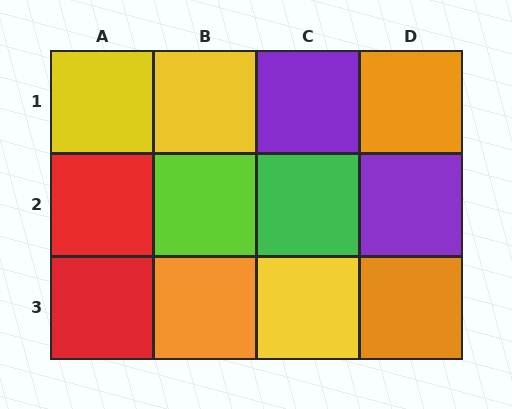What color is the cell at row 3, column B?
Orange.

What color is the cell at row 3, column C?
Yellow.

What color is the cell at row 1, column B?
Yellow.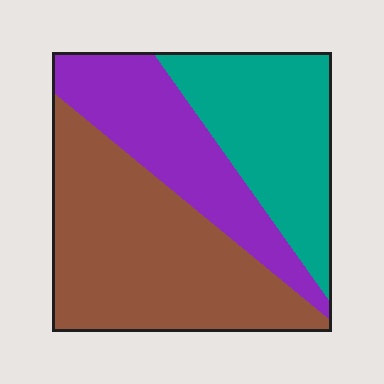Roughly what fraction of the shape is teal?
Teal covers around 30% of the shape.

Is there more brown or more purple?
Brown.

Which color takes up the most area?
Brown, at roughly 45%.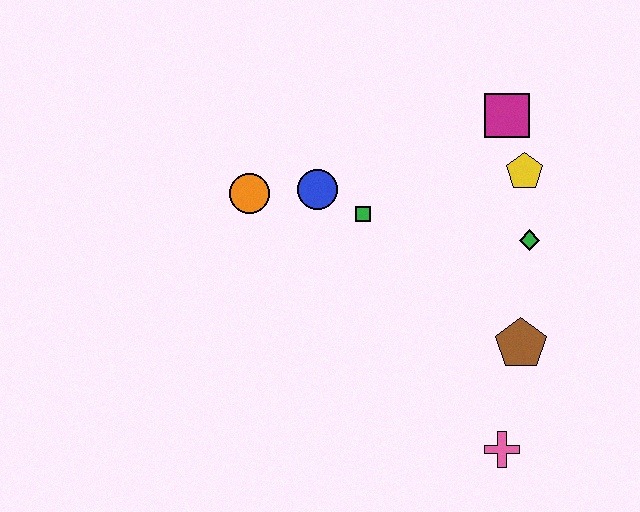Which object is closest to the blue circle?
The green square is closest to the blue circle.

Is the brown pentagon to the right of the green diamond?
No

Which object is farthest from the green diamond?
The orange circle is farthest from the green diamond.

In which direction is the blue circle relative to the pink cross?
The blue circle is above the pink cross.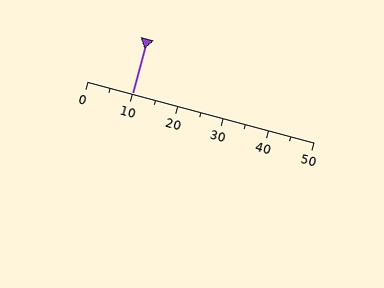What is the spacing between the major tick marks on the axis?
The major ticks are spaced 10 apart.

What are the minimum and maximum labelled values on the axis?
The axis runs from 0 to 50.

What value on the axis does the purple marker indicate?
The marker indicates approximately 10.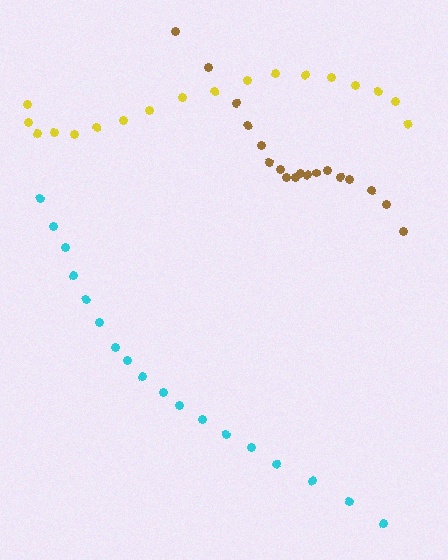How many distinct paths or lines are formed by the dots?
There are 3 distinct paths.